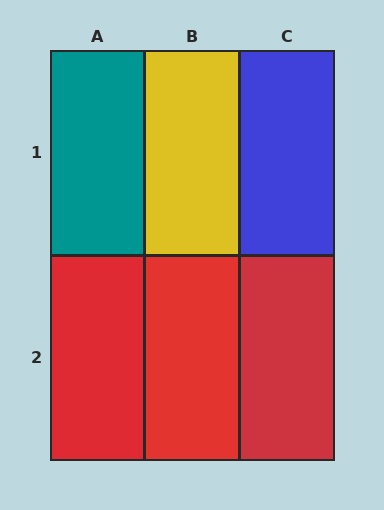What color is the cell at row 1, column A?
Teal.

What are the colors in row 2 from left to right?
Red, red, red.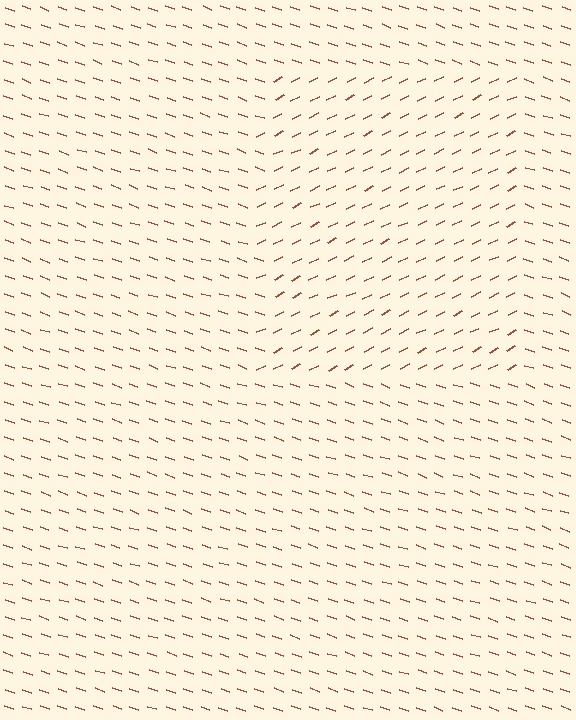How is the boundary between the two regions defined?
The boundary is defined purely by a change in line orientation (approximately 45 degrees difference). All lines are the same color and thickness.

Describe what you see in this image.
The image is filled with small brown line segments. A rectangle region in the image has lines oriented differently from the surrounding lines, creating a visible texture boundary.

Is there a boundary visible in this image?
Yes, there is a texture boundary formed by a change in line orientation.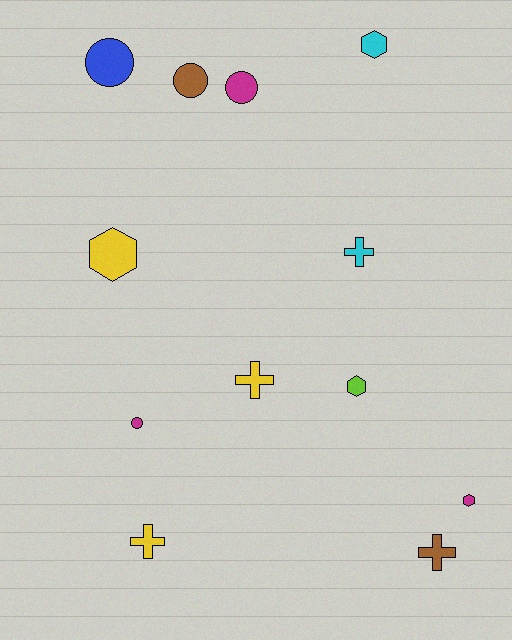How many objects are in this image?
There are 12 objects.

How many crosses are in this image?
There are 4 crosses.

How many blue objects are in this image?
There is 1 blue object.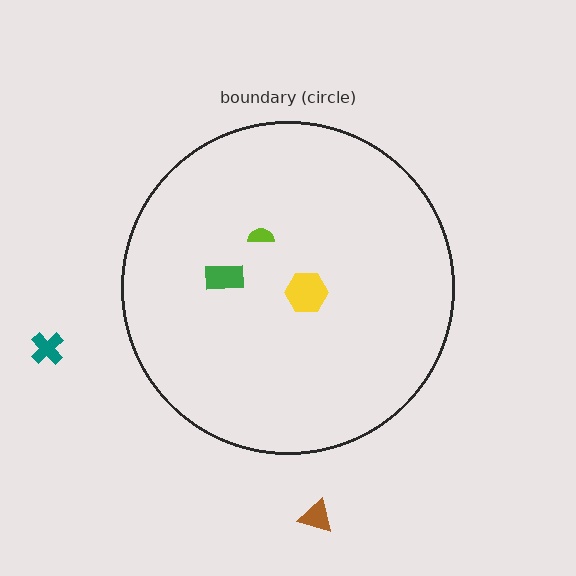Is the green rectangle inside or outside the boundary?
Inside.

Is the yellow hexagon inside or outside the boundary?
Inside.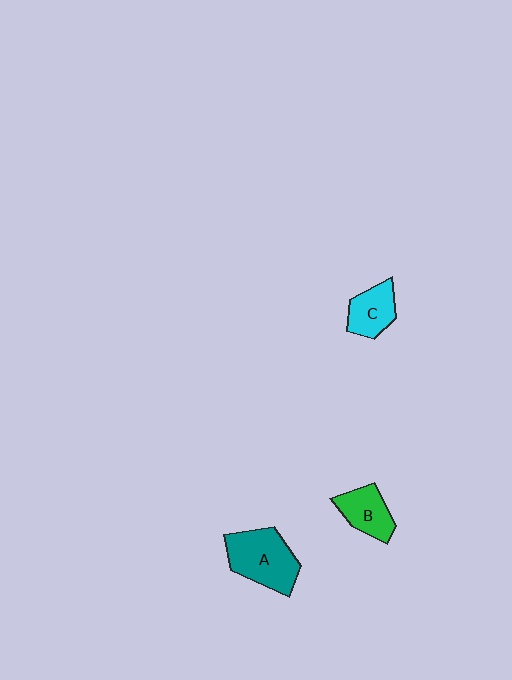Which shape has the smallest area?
Shape C (cyan).